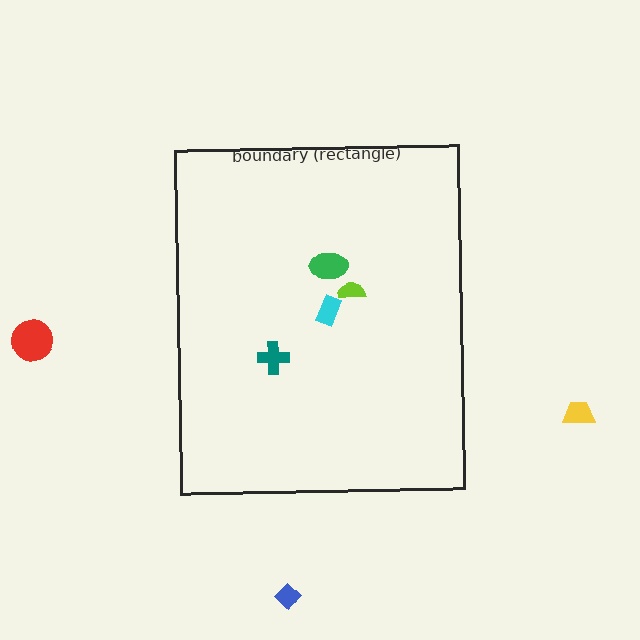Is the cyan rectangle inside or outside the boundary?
Inside.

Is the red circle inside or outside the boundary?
Outside.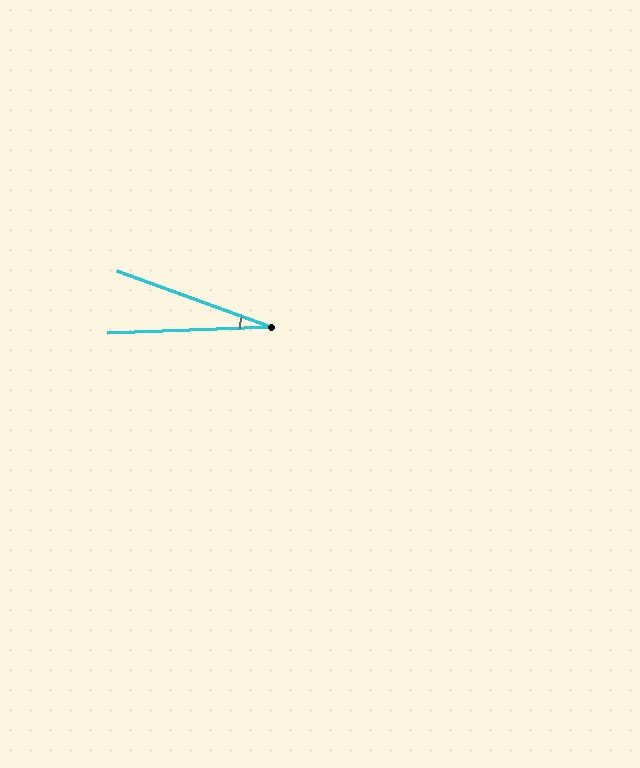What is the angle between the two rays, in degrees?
Approximately 22 degrees.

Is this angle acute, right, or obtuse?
It is acute.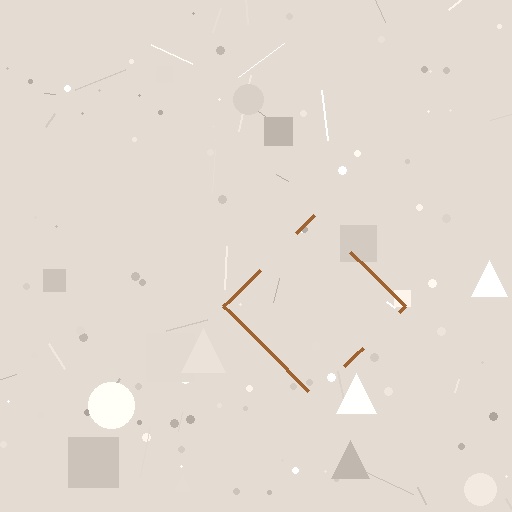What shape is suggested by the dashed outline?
The dashed outline suggests a diamond.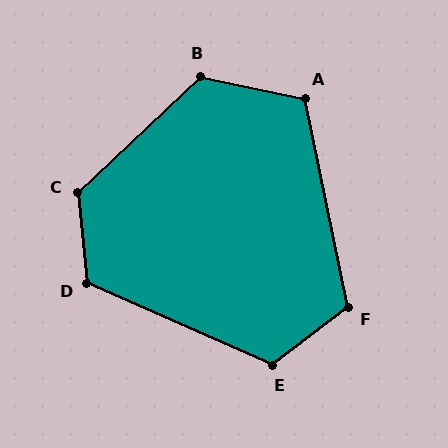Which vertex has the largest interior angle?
C, at approximately 128 degrees.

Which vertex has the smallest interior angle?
A, at approximately 113 degrees.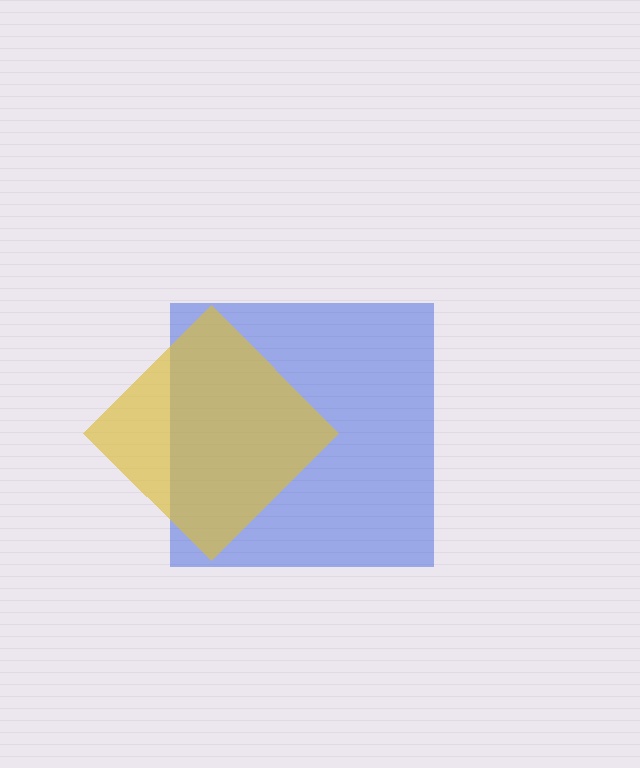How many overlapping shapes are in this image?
There are 2 overlapping shapes in the image.